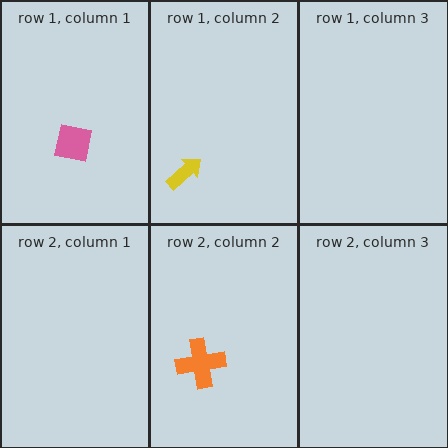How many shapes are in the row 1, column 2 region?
1.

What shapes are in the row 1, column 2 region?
The yellow arrow.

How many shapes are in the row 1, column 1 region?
1.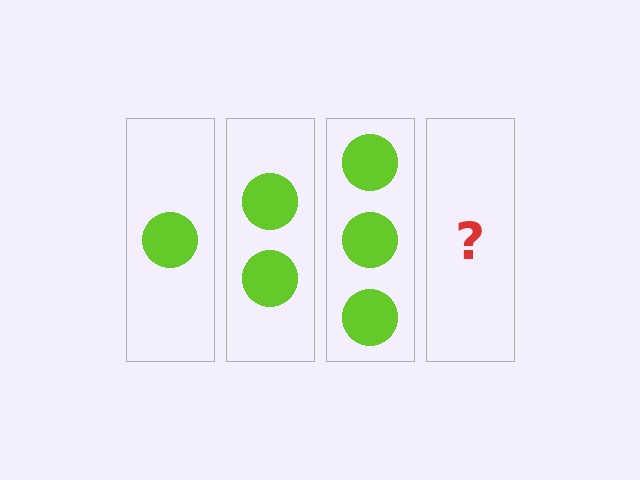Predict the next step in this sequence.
The next step is 4 circles.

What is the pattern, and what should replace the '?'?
The pattern is that each step adds one more circle. The '?' should be 4 circles.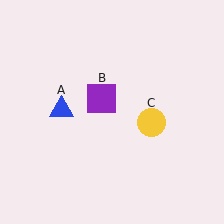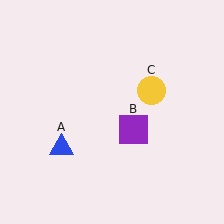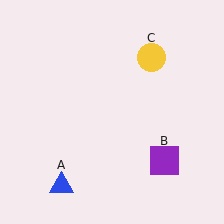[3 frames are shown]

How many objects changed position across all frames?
3 objects changed position: blue triangle (object A), purple square (object B), yellow circle (object C).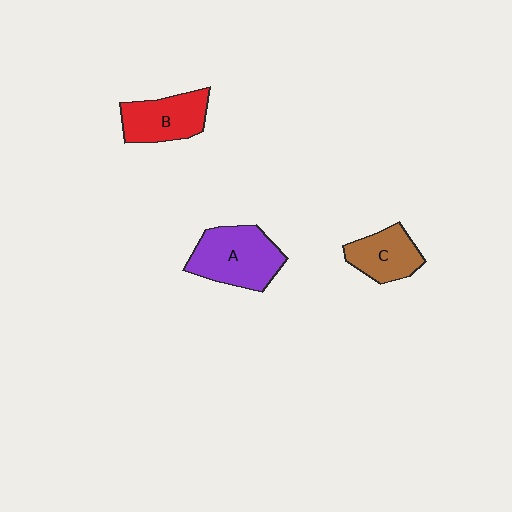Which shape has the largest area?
Shape A (purple).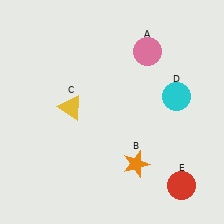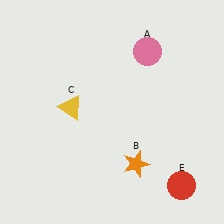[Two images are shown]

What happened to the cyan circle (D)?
The cyan circle (D) was removed in Image 2. It was in the top-right area of Image 1.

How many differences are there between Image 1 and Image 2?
There is 1 difference between the two images.